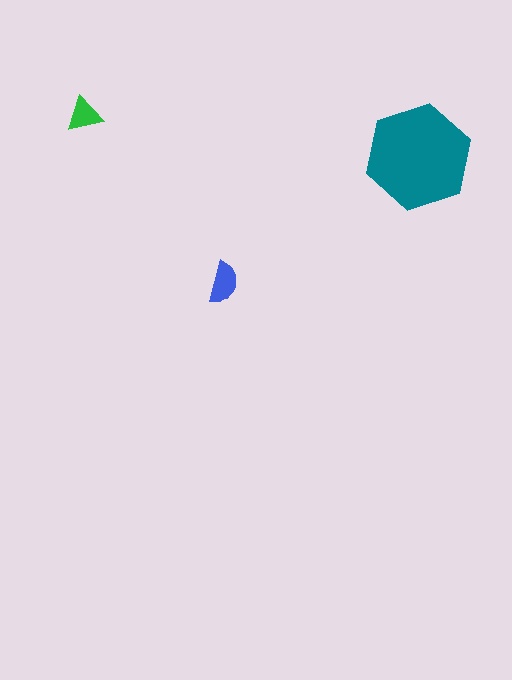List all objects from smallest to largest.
The green triangle, the blue semicircle, the teal hexagon.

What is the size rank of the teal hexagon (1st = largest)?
1st.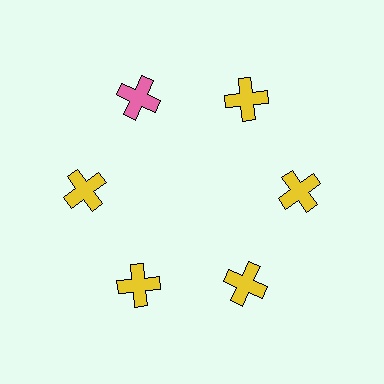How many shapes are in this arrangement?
There are 6 shapes arranged in a ring pattern.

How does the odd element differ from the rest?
It has a different color: pink instead of yellow.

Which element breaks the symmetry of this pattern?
The pink cross at roughly the 11 o'clock position breaks the symmetry. All other shapes are yellow crosses.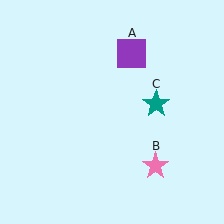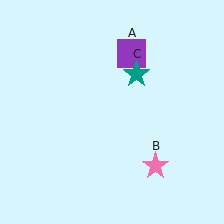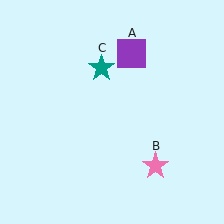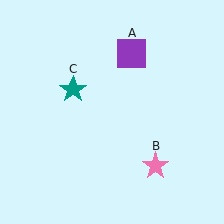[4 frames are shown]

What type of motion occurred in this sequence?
The teal star (object C) rotated counterclockwise around the center of the scene.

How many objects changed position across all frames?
1 object changed position: teal star (object C).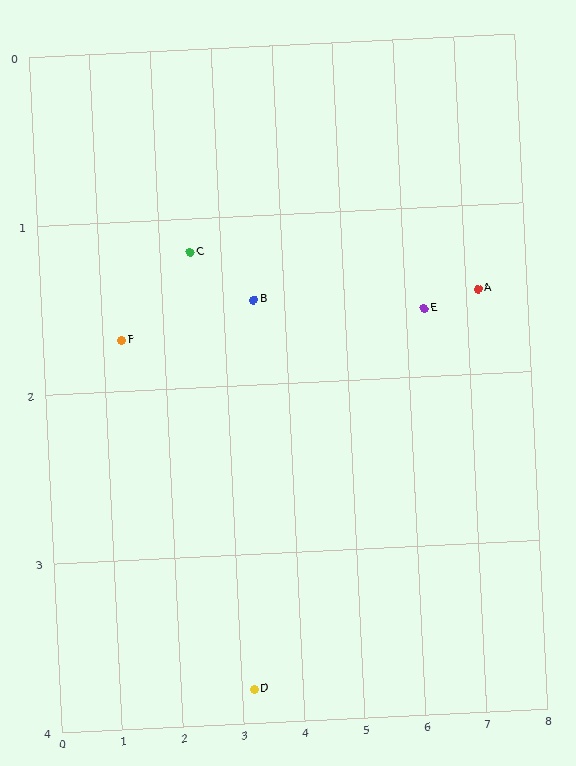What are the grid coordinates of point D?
Point D is at approximately (3.2, 3.8).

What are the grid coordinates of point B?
Point B is at approximately (3.5, 1.5).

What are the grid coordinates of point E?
Point E is at approximately (6.3, 1.6).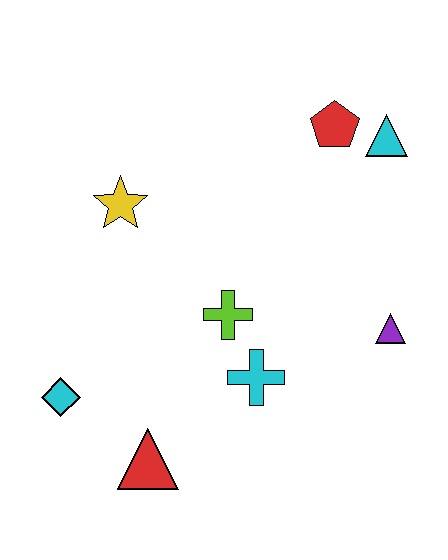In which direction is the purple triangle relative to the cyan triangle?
The purple triangle is below the cyan triangle.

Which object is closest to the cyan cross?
The lime cross is closest to the cyan cross.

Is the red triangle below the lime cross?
Yes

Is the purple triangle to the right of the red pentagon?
Yes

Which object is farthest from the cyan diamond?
The cyan triangle is farthest from the cyan diamond.